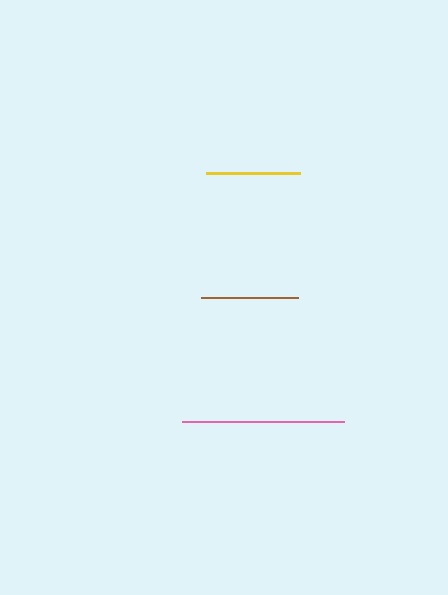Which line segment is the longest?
The pink line is the longest at approximately 162 pixels.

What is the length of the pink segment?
The pink segment is approximately 162 pixels long.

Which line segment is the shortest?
The yellow line is the shortest at approximately 94 pixels.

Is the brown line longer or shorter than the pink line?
The pink line is longer than the brown line.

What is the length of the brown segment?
The brown segment is approximately 97 pixels long.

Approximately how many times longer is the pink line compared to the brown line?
The pink line is approximately 1.7 times the length of the brown line.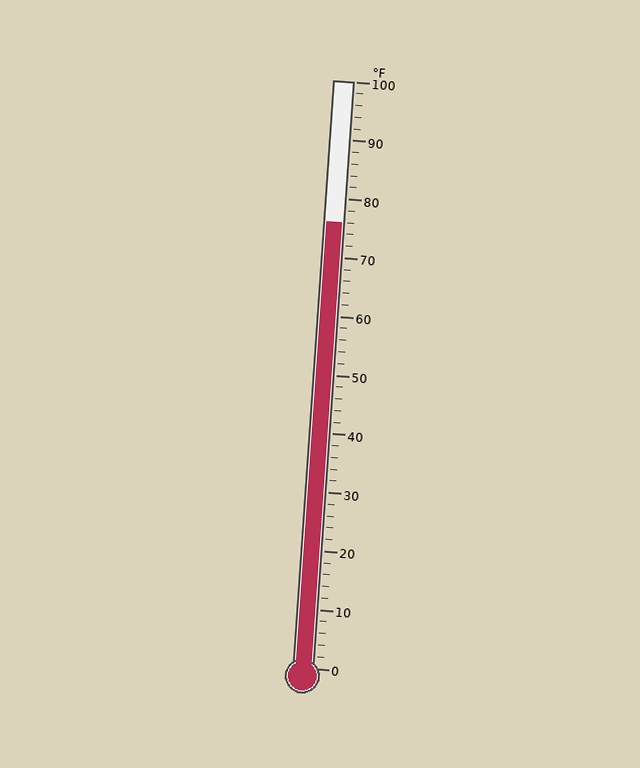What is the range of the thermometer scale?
The thermometer scale ranges from 0°F to 100°F.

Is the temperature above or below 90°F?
The temperature is below 90°F.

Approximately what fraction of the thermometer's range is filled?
The thermometer is filled to approximately 75% of its range.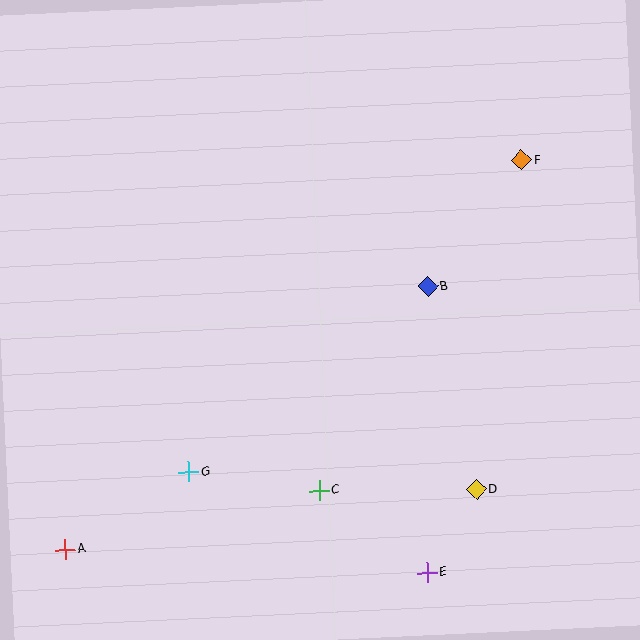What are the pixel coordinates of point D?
Point D is at (476, 490).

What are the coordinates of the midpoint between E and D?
The midpoint between E and D is at (452, 531).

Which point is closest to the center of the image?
Point B at (428, 287) is closest to the center.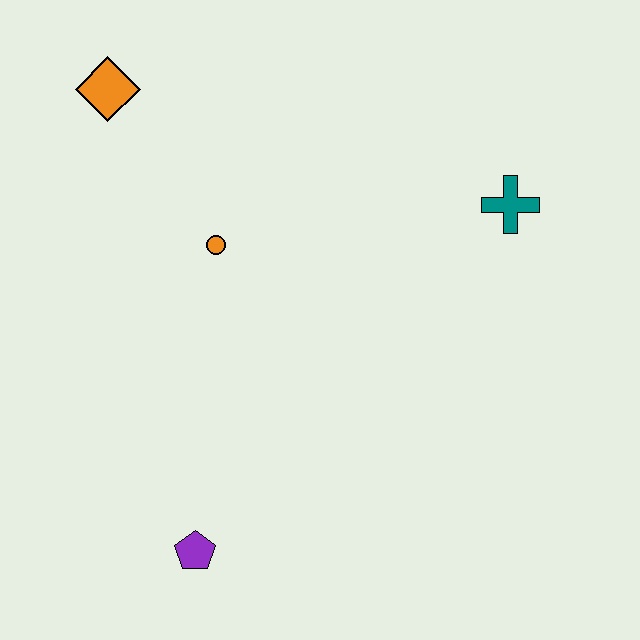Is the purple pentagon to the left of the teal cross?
Yes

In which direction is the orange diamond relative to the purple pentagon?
The orange diamond is above the purple pentagon.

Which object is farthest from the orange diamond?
The purple pentagon is farthest from the orange diamond.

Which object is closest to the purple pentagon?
The orange circle is closest to the purple pentagon.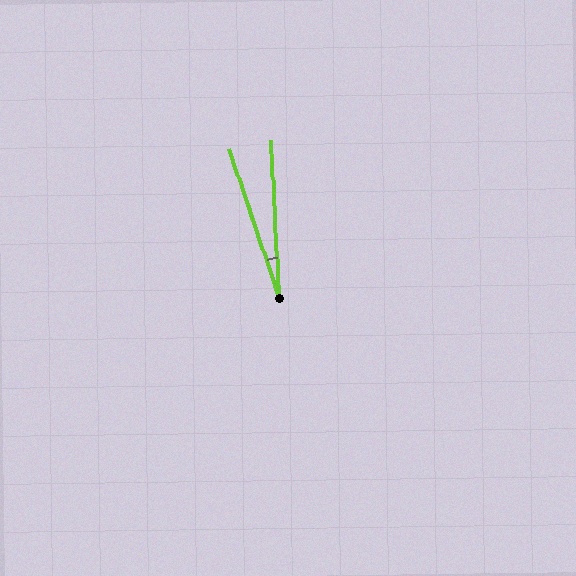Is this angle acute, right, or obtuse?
It is acute.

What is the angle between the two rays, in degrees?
Approximately 15 degrees.